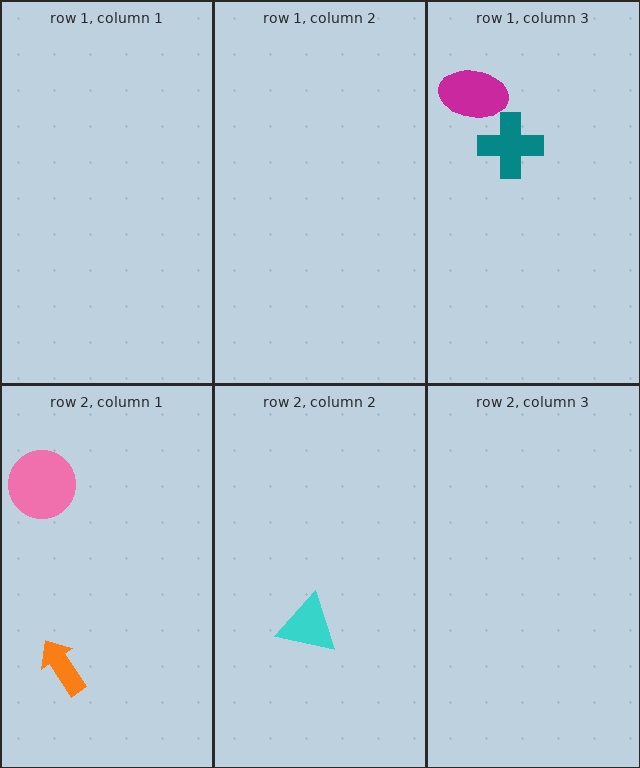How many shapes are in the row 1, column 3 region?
2.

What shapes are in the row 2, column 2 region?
The cyan triangle.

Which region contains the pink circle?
The row 2, column 1 region.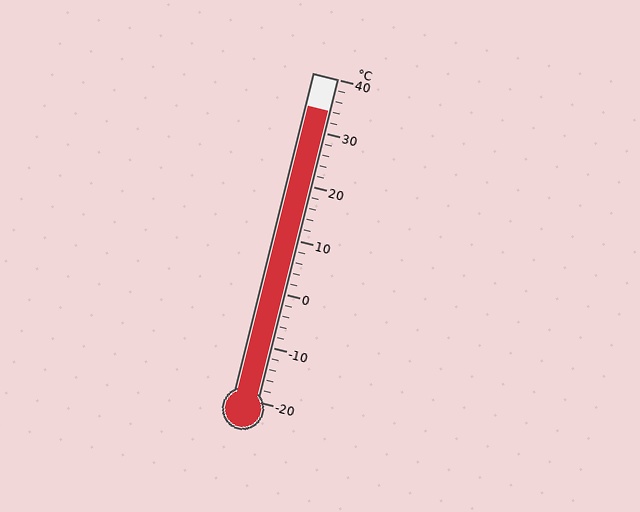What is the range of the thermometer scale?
The thermometer scale ranges from -20°C to 40°C.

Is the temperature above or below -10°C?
The temperature is above -10°C.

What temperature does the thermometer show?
The thermometer shows approximately 34°C.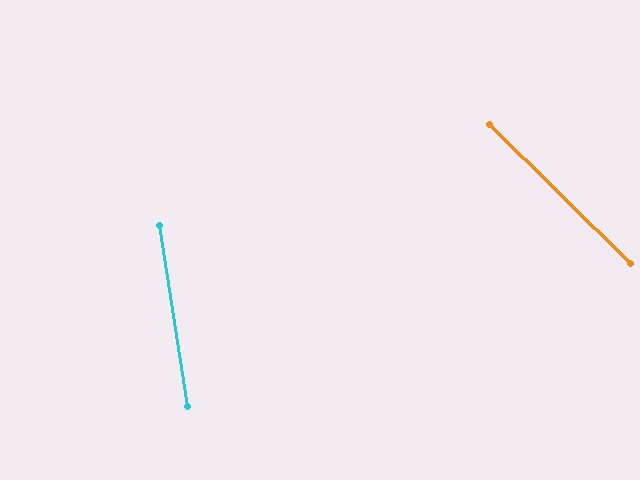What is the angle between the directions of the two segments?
Approximately 37 degrees.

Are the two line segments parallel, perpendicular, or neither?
Neither parallel nor perpendicular — they differ by about 37°.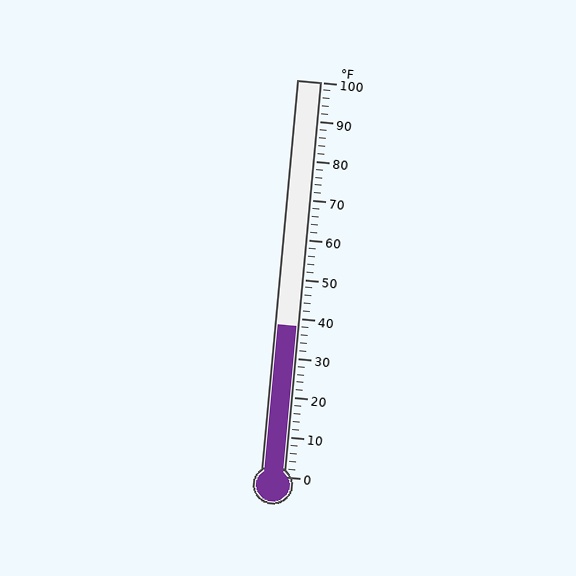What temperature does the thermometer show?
The thermometer shows approximately 38°F.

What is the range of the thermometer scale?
The thermometer scale ranges from 0°F to 100°F.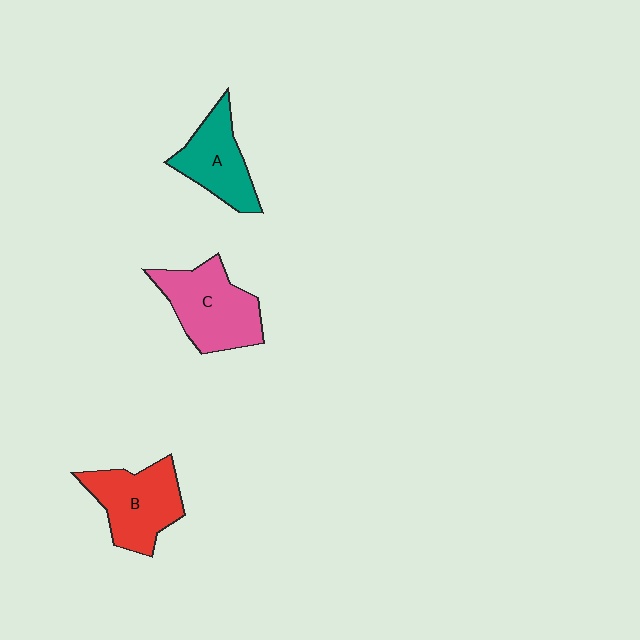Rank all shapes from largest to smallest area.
From largest to smallest: C (pink), B (red), A (teal).